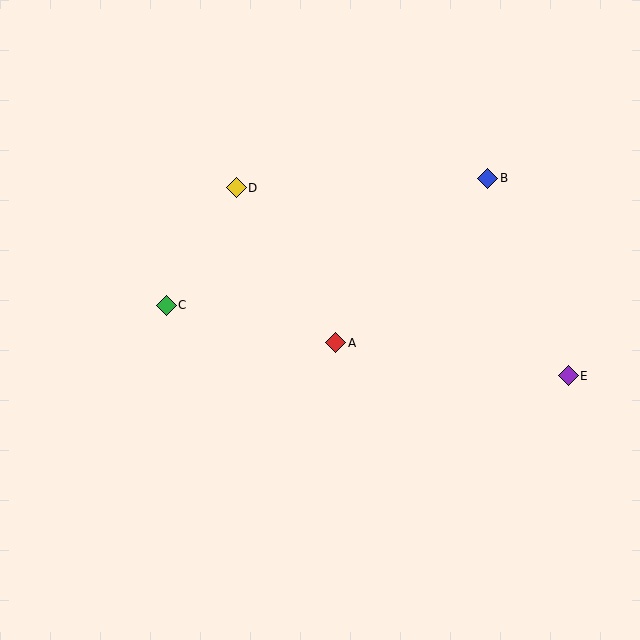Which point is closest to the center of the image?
Point A at (336, 343) is closest to the center.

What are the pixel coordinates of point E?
Point E is at (568, 376).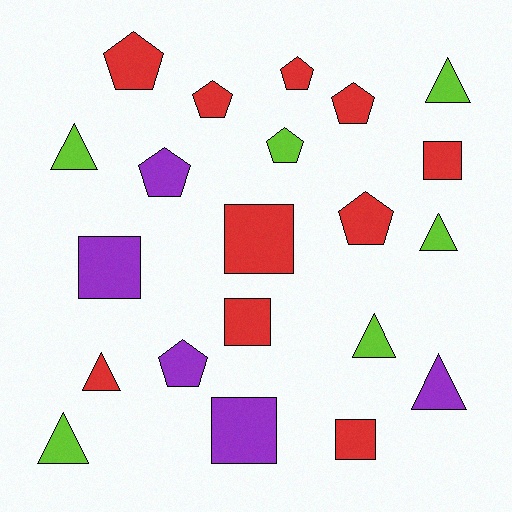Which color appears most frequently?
Red, with 10 objects.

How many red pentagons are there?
There are 5 red pentagons.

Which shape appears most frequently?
Pentagon, with 8 objects.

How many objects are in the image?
There are 21 objects.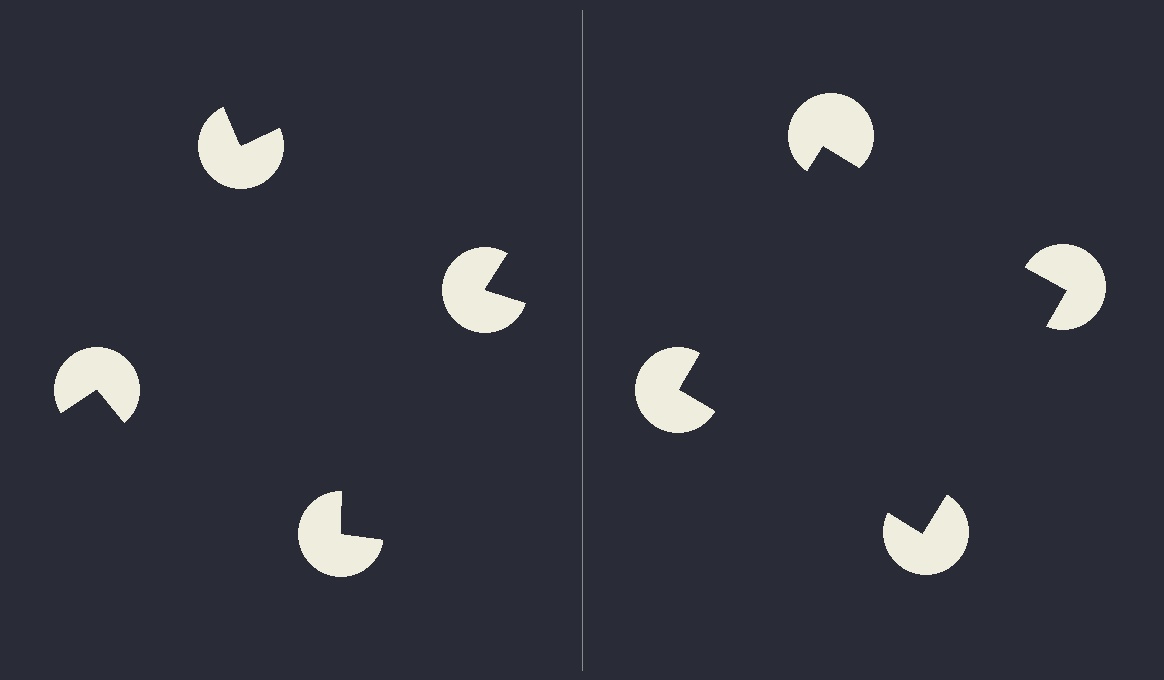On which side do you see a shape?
An illusory square appears on the right side. On the left side the wedge cuts are rotated, so no coherent shape forms.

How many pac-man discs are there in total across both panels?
8 — 4 on each side.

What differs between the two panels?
The pac-man discs are positioned identically on both sides; only the wedge orientations differ. On the right they align to a square; on the left they are misaligned.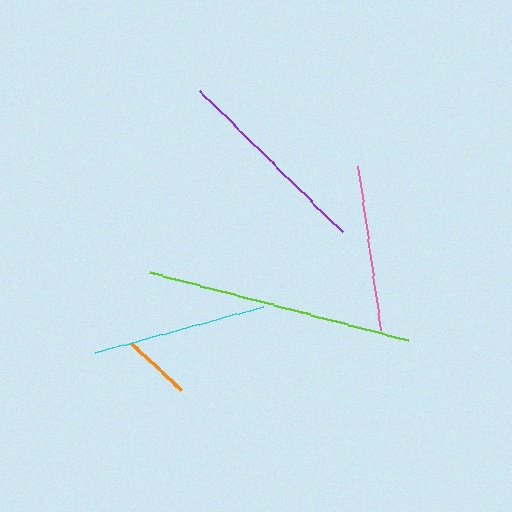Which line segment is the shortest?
The orange line is the shortest at approximately 69 pixels.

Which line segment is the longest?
The lime line is the longest at approximately 267 pixels.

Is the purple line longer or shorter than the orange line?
The purple line is longer than the orange line.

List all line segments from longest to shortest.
From longest to shortest: lime, purple, cyan, pink, orange.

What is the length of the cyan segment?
The cyan segment is approximately 173 pixels long.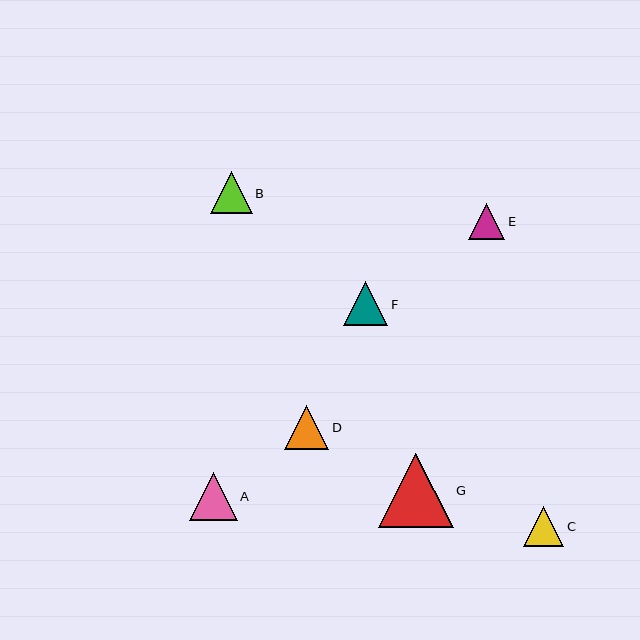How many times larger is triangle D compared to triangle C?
Triangle D is approximately 1.1 times the size of triangle C.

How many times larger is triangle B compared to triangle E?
Triangle B is approximately 1.1 times the size of triangle E.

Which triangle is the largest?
Triangle G is the largest with a size of approximately 75 pixels.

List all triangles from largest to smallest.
From largest to smallest: G, A, F, D, B, C, E.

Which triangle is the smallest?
Triangle E is the smallest with a size of approximately 37 pixels.